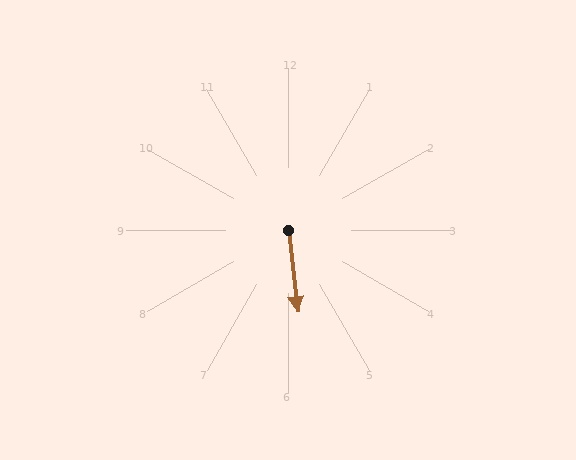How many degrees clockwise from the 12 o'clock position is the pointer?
Approximately 173 degrees.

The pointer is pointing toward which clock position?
Roughly 6 o'clock.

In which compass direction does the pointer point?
South.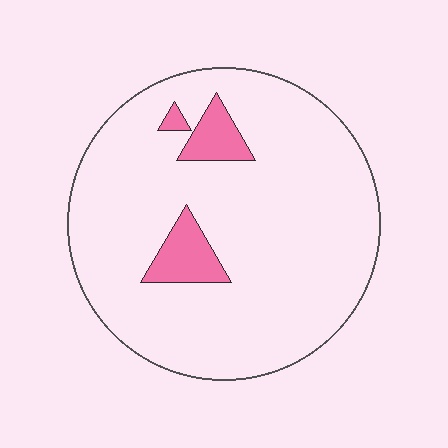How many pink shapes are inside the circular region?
3.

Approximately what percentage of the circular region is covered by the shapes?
Approximately 10%.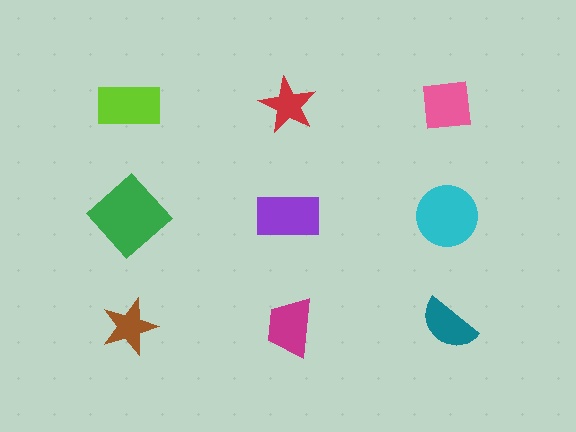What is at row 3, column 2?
A magenta trapezoid.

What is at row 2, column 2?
A purple rectangle.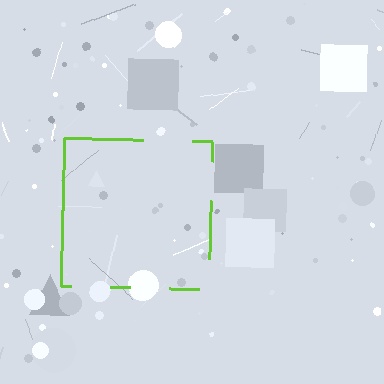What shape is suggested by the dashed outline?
The dashed outline suggests a square.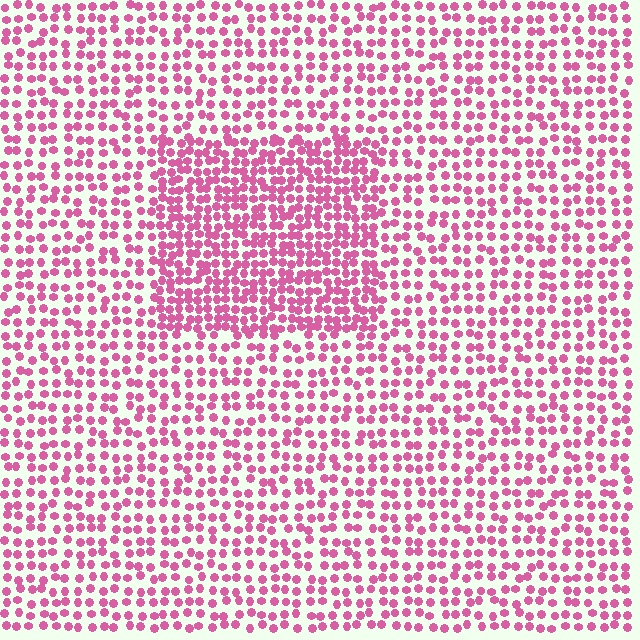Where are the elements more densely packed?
The elements are more densely packed inside the rectangle boundary.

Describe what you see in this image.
The image contains small pink elements arranged at two different densities. A rectangle-shaped region is visible where the elements are more densely packed than the surrounding area.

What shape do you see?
I see a rectangle.